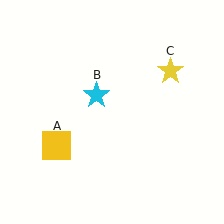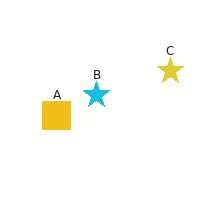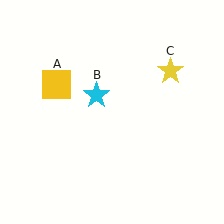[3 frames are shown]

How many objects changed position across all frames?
1 object changed position: yellow square (object A).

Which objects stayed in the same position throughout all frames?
Cyan star (object B) and yellow star (object C) remained stationary.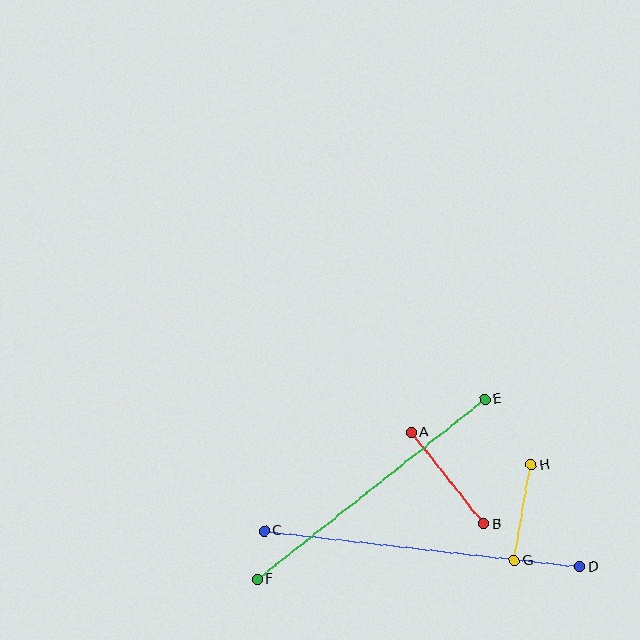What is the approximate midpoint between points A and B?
The midpoint is at approximately (448, 478) pixels.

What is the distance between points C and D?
The distance is approximately 318 pixels.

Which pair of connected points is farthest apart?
Points C and D are farthest apart.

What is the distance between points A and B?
The distance is approximately 117 pixels.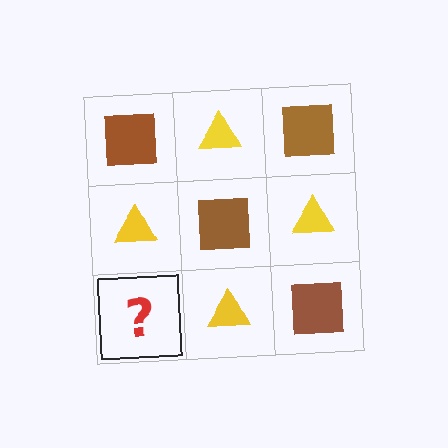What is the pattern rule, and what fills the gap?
The rule is that it alternates brown square and yellow triangle in a checkerboard pattern. The gap should be filled with a brown square.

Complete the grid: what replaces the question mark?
The question mark should be replaced with a brown square.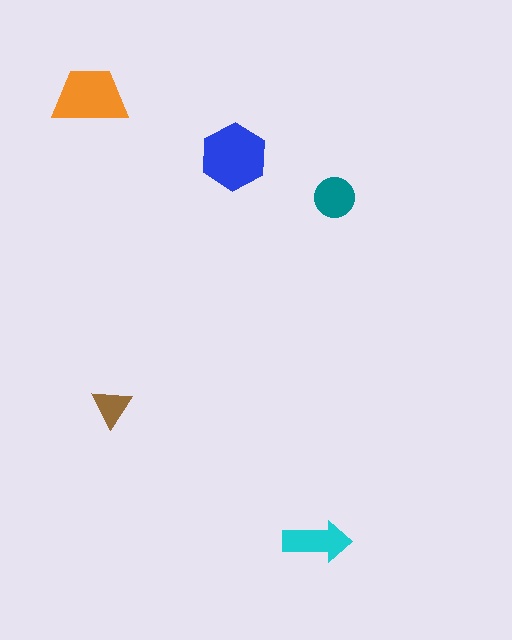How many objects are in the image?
There are 5 objects in the image.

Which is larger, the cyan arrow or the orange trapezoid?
The orange trapezoid.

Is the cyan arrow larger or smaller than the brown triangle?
Larger.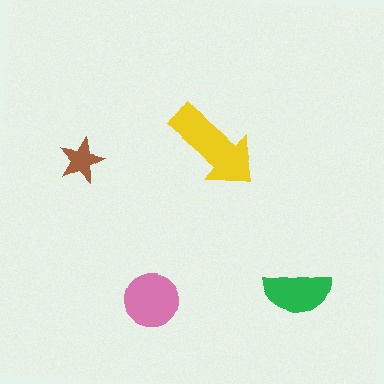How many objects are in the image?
There are 4 objects in the image.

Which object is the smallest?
The brown star.